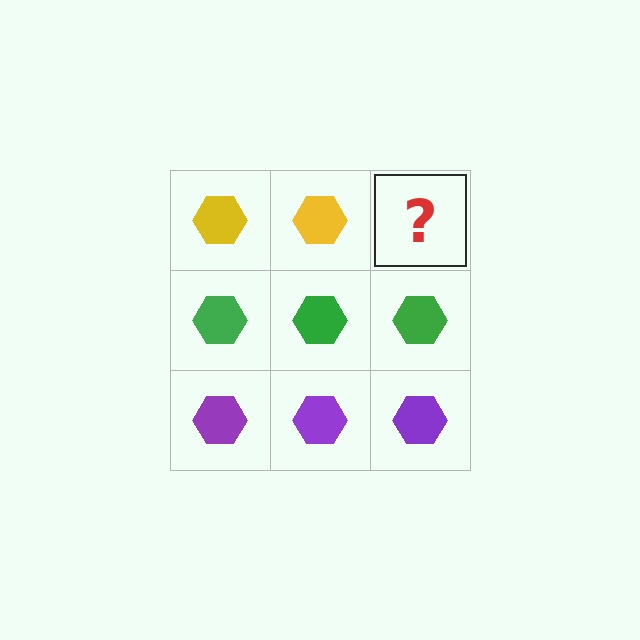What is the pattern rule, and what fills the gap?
The rule is that each row has a consistent color. The gap should be filled with a yellow hexagon.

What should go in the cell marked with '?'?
The missing cell should contain a yellow hexagon.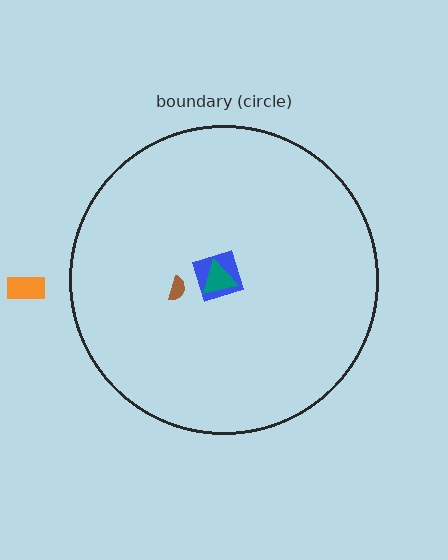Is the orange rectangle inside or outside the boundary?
Outside.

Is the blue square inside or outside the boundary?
Inside.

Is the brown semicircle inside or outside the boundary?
Inside.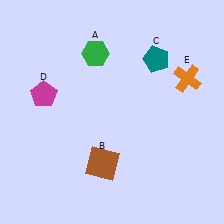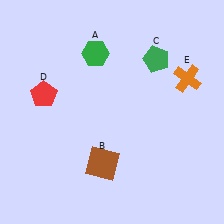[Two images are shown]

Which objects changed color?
C changed from teal to green. D changed from magenta to red.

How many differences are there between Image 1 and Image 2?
There are 2 differences between the two images.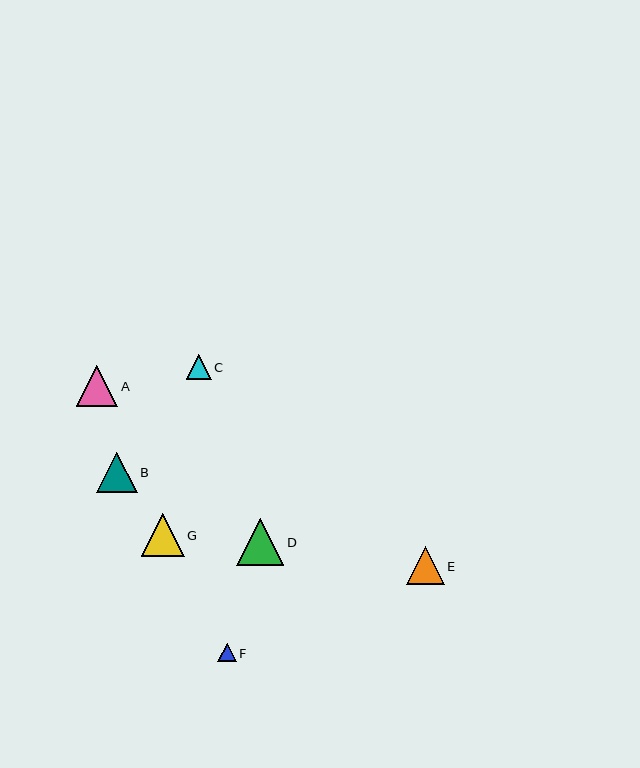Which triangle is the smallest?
Triangle F is the smallest with a size of approximately 18 pixels.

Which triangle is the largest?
Triangle D is the largest with a size of approximately 47 pixels.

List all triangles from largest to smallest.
From largest to smallest: D, G, A, B, E, C, F.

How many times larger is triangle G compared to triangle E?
Triangle G is approximately 1.1 times the size of triangle E.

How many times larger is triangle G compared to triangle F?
Triangle G is approximately 2.4 times the size of triangle F.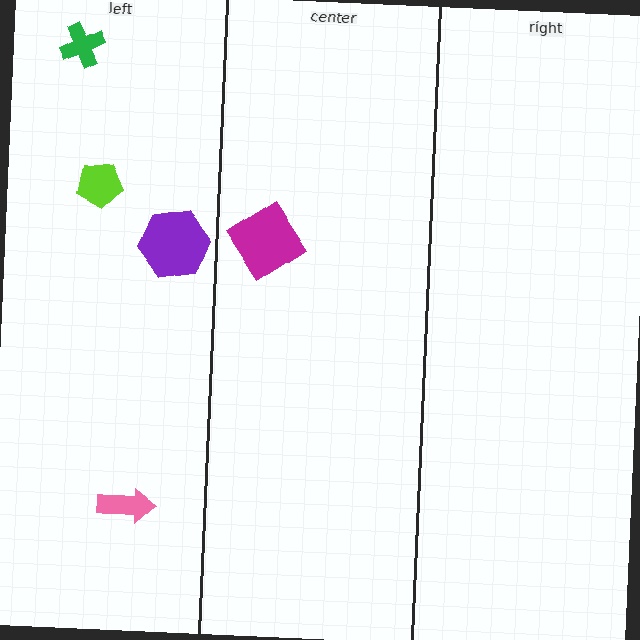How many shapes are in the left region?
4.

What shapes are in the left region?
The pink arrow, the purple hexagon, the green cross, the lime pentagon.